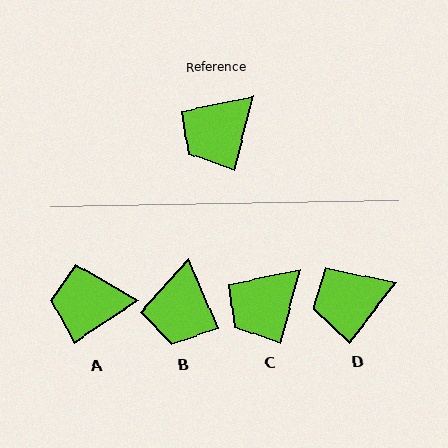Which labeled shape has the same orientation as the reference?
C.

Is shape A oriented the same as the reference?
No, it is off by about 41 degrees.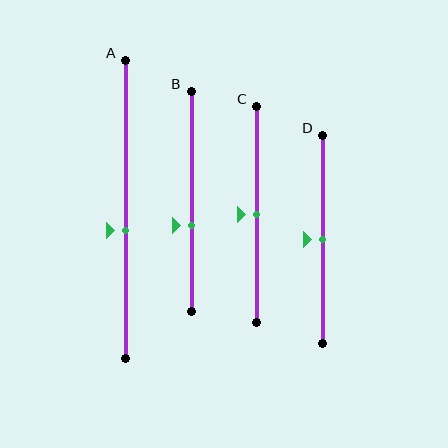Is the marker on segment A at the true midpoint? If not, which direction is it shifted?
No, the marker on segment A is shifted downward by about 7% of the segment length.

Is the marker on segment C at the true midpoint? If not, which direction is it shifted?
Yes, the marker on segment C is at the true midpoint.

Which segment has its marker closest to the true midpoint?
Segment C has its marker closest to the true midpoint.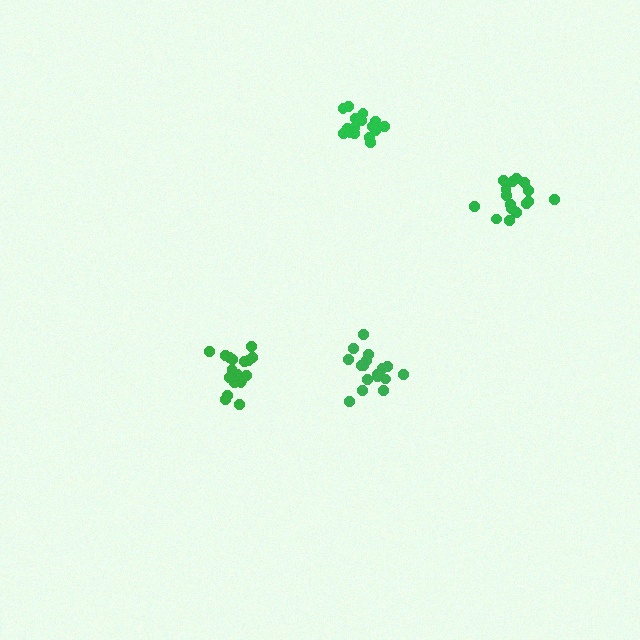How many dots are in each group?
Group 1: 16 dots, Group 2: 19 dots, Group 3: 17 dots, Group 4: 16 dots (68 total).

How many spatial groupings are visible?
There are 4 spatial groupings.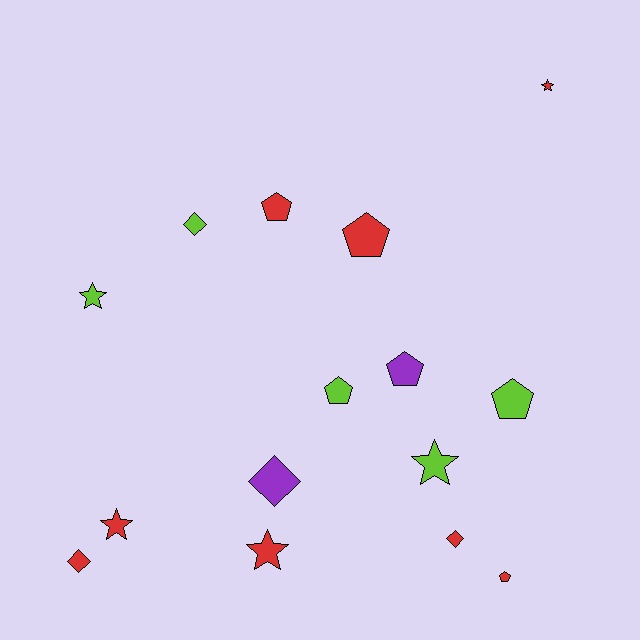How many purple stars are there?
There are no purple stars.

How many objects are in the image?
There are 15 objects.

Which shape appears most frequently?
Pentagon, with 6 objects.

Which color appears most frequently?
Red, with 8 objects.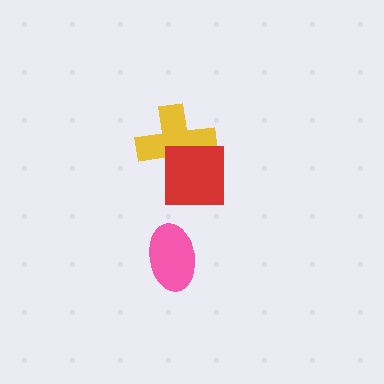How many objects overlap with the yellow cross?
1 object overlaps with the yellow cross.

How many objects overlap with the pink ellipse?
0 objects overlap with the pink ellipse.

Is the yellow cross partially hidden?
Yes, it is partially covered by another shape.